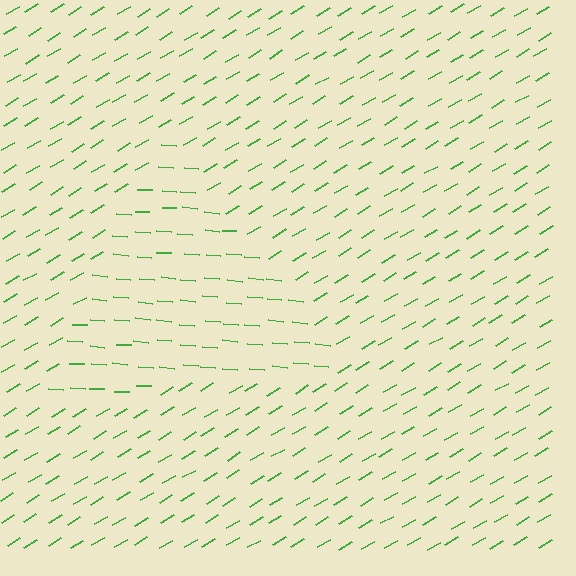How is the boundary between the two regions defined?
The boundary is defined purely by a change in line orientation (approximately 35 degrees difference). All lines are the same color and thickness.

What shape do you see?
I see a triangle.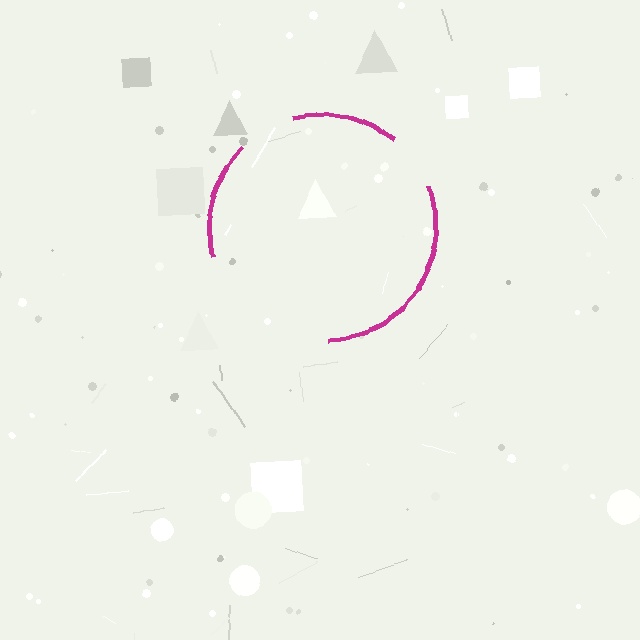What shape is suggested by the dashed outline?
The dashed outline suggests a circle.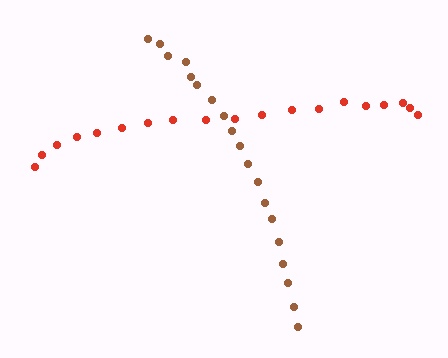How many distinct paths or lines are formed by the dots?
There are 2 distinct paths.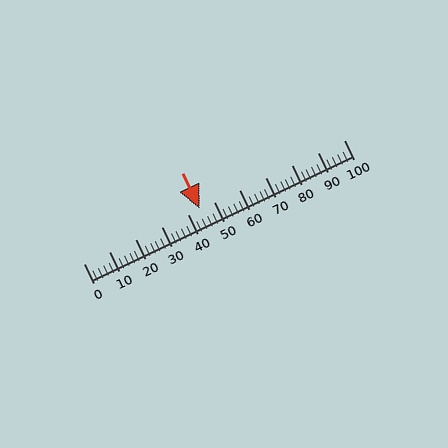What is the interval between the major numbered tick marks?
The major tick marks are spaced 10 units apart.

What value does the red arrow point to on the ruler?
The red arrow points to approximately 45.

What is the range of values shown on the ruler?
The ruler shows values from 0 to 100.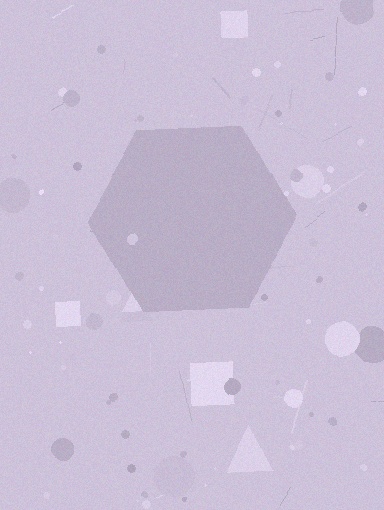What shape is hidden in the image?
A hexagon is hidden in the image.